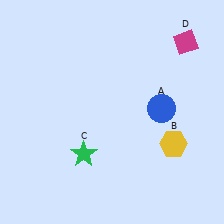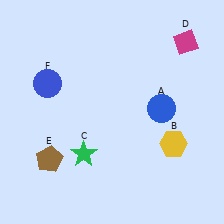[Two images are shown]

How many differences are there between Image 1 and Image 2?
There are 2 differences between the two images.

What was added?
A brown pentagon (E), a blue circle (F) were added in Image 2.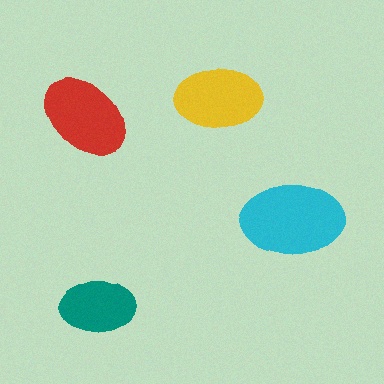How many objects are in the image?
There are 4 objects in the image.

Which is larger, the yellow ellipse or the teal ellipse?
The yellow one.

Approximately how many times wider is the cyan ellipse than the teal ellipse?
About 1.5 times wider.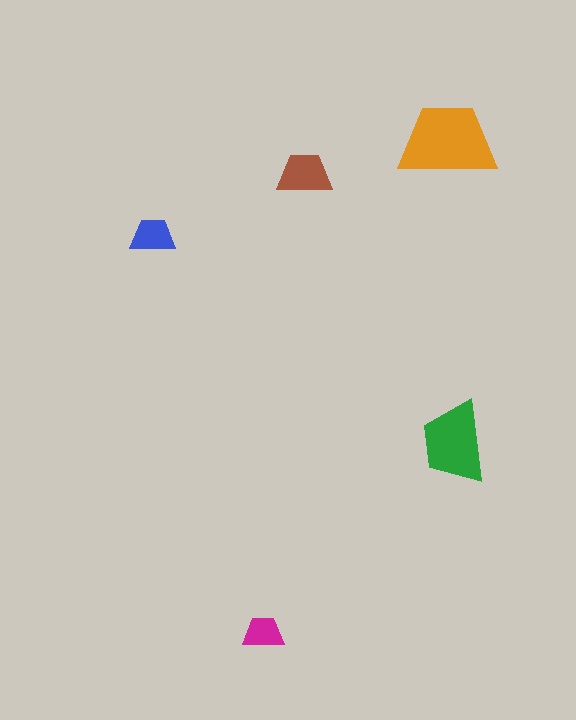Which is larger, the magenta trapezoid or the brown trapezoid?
The brown one.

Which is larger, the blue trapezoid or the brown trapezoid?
The brown one.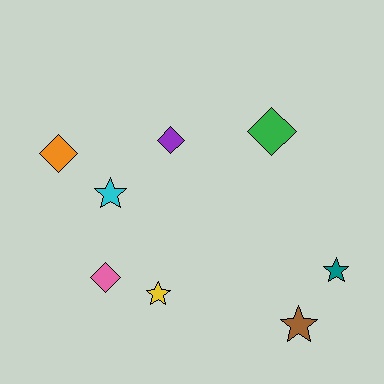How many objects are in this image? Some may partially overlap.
There are 8 objects.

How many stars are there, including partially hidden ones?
There are 4 stars.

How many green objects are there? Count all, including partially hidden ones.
There is 1 green object.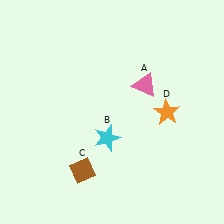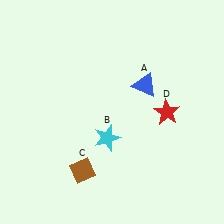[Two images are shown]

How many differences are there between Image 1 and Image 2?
There are 2 differences between the two images.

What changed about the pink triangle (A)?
In Image 1, A is pink. In Image 2, it changed to blue.